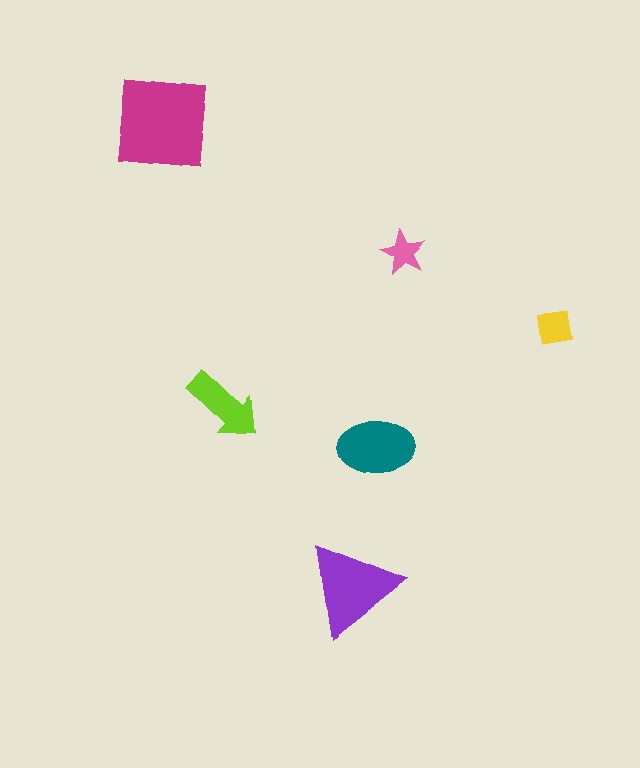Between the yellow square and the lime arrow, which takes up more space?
The lime arrow.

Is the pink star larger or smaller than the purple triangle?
Smaller.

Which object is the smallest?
The pink star.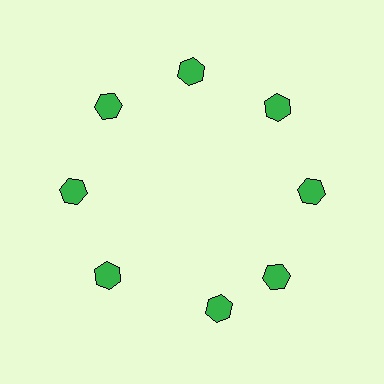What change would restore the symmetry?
The symmetry would be restored by rotating it back into even spacing with its neighbors so that all 8 hexagons sit at equal angles and equal distance from the center.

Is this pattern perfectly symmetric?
No. The 8 green hexagons are arranged in a ring, but one element near the 6 o'clock position is rotated out of alignment along the ring, breaking the 8-fold rotational symmetry.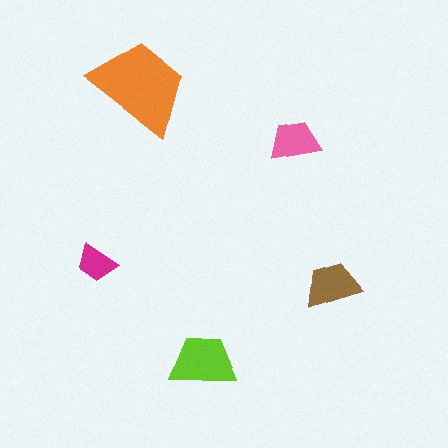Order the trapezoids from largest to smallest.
the orange one, the lime one, the brown one, the pink one, the magenta one.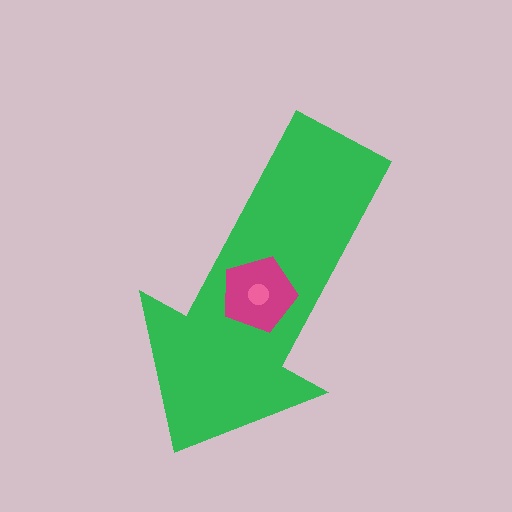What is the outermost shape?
The green arrow.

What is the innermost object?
The pink circle.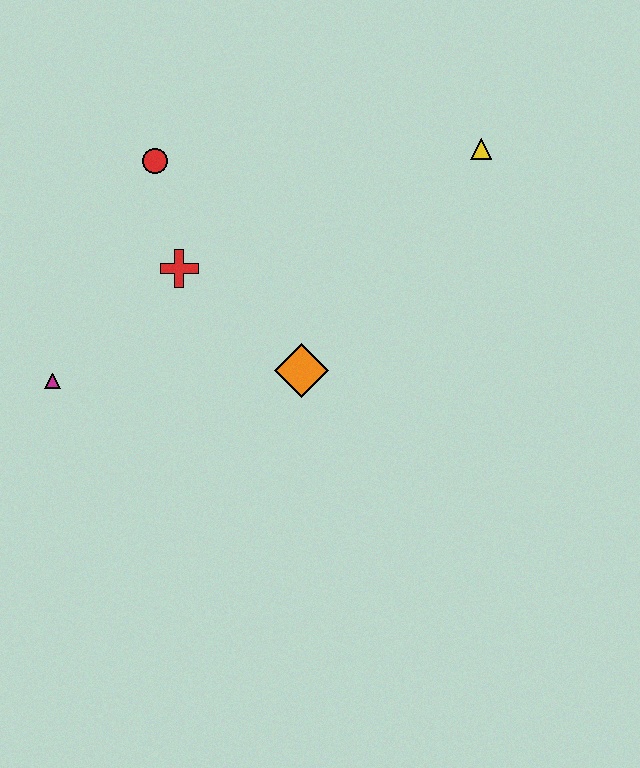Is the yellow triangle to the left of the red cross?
No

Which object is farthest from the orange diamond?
The yellow triangle is farthest from the orange diamond.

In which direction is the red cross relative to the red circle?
The red cross is below the red circle.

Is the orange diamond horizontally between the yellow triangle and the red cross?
Yes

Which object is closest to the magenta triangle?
The red cross is closest to the magenta triangle.